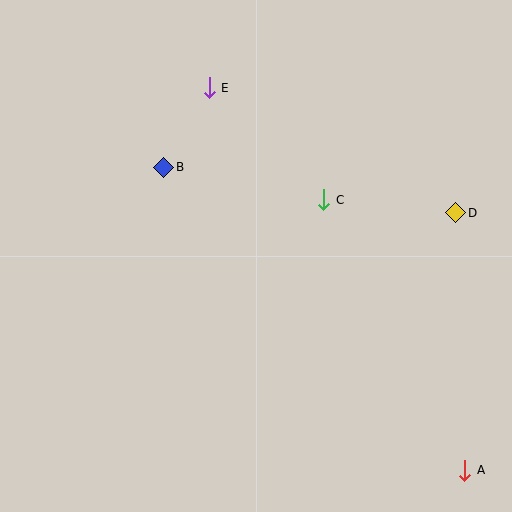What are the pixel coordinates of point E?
Point E is at (209, 88).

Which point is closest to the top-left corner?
Point E is closest to the top-left corner.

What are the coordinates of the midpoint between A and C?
The midpoint between A and C is at (394, 335).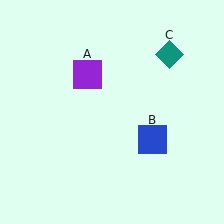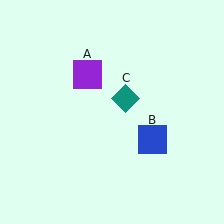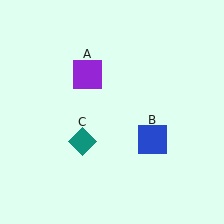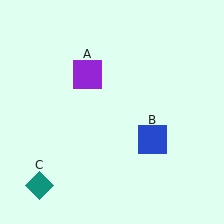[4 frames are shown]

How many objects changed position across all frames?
1 object changed position: teal diamond (object C).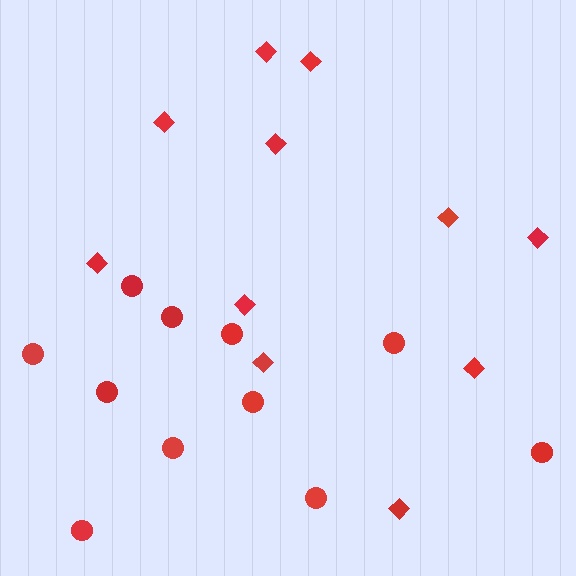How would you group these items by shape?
There are 2 groups: one group of circles (11) and one group of diamonds (11).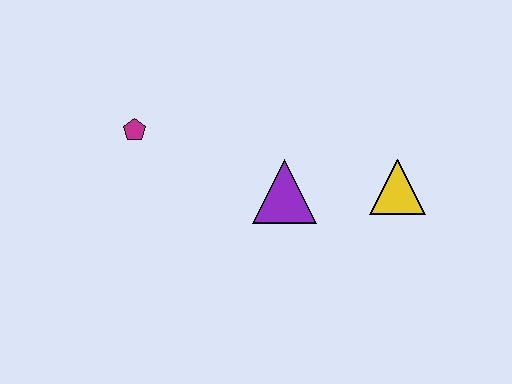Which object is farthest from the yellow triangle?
The magenta pentagon is farthest from the yellow triangle.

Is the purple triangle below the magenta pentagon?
Yes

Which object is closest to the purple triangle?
The yellow triangle is closest to the purple triangle.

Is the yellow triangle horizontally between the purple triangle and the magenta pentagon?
No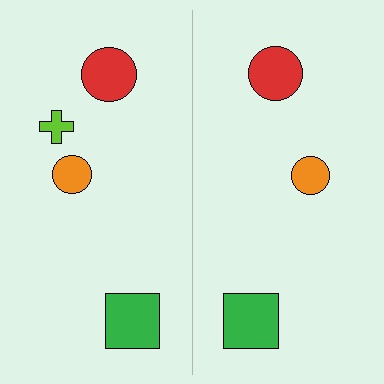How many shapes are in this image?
There are 7 shapes in this image.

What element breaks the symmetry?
A lime cross is missing from the right side.